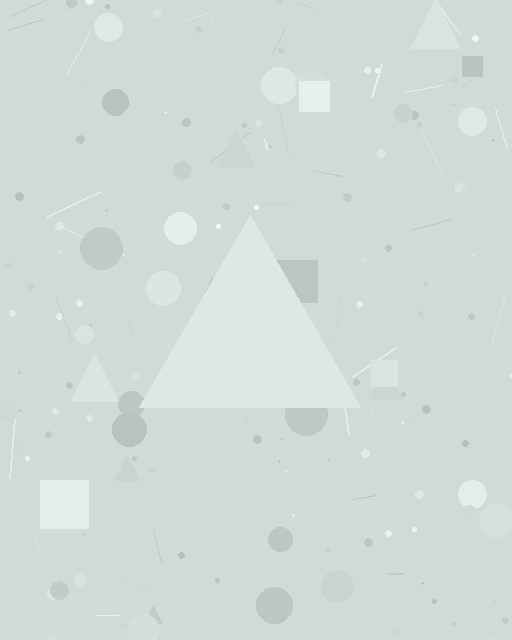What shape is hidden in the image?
A triangle is hidden in the image.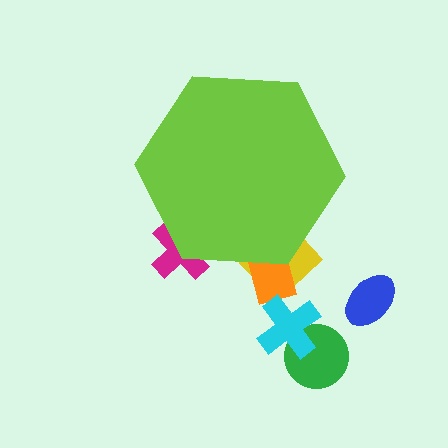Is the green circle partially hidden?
No, the green circle is fully visible.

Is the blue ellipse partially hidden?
No, the blue ellipse is fully visible.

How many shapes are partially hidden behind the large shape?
3 shapes are partially hidden.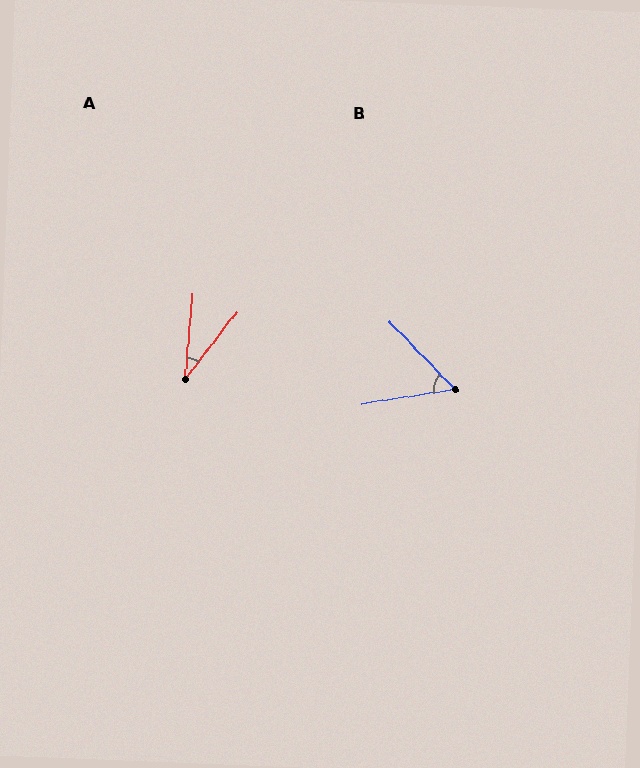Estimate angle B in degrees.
Approximately 55 degrees.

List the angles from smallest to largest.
A (33°), B (55°).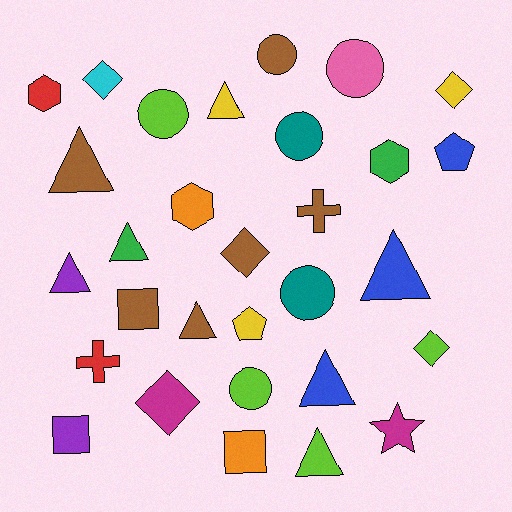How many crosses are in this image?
There are 2 crosses.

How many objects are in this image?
There are 30 objects.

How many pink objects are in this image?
There is 1 pink object.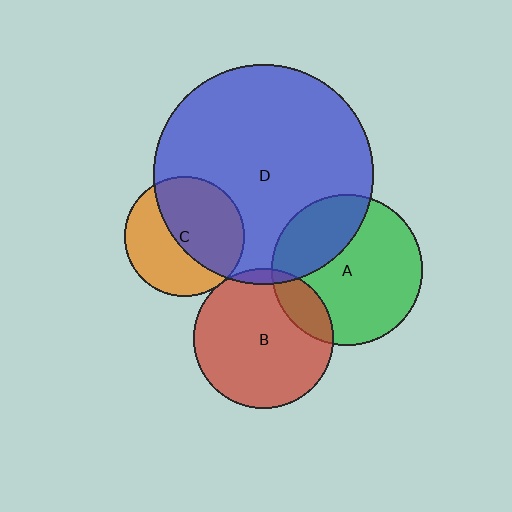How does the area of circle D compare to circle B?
Approximately 2.5 times.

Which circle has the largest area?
Circle D (blue).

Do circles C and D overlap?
Yes.